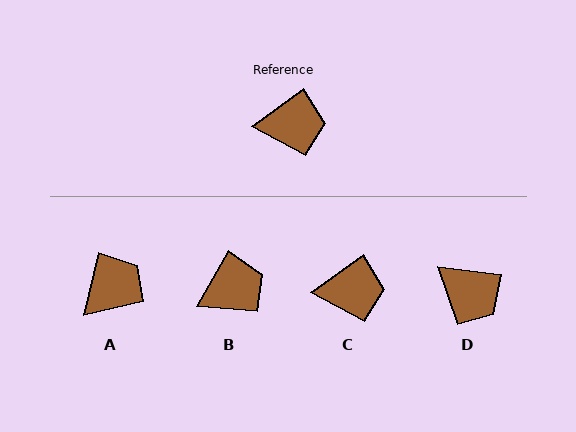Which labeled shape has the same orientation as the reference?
C.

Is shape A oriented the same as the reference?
No, it is off by about 41 degrees.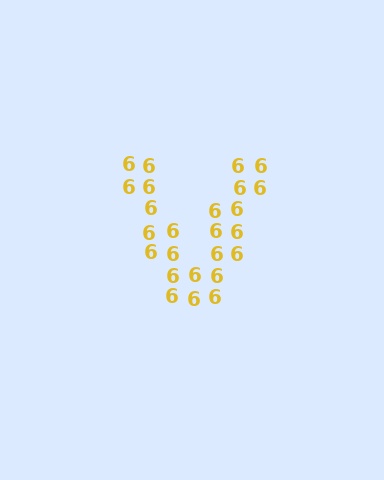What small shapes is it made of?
It is made of small digit 6's.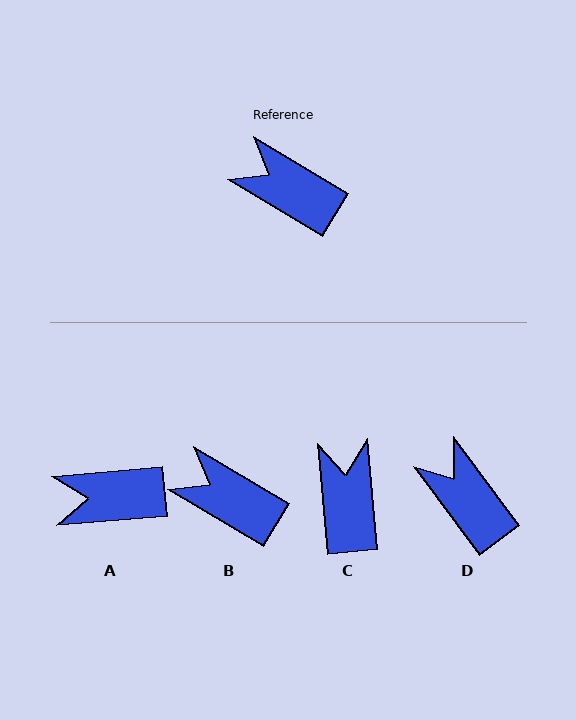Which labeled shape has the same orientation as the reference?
B.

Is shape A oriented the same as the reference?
No, it is off by about 36 degrees.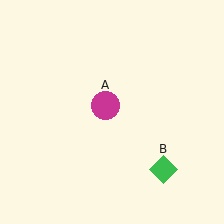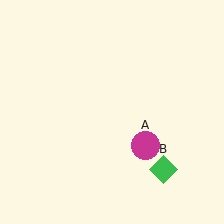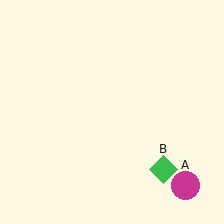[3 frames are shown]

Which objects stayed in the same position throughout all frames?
Green diamond (object B) remained stationary.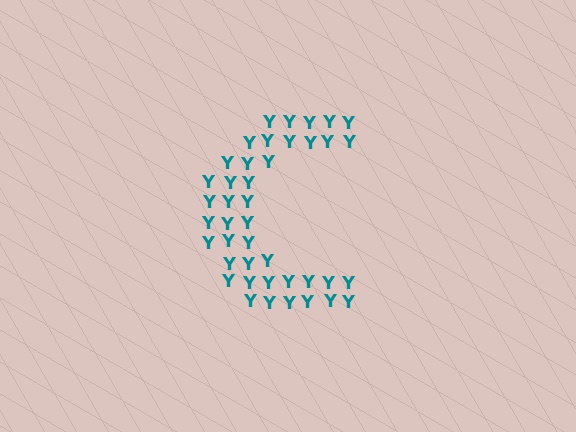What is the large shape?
The large shape is the letter C.